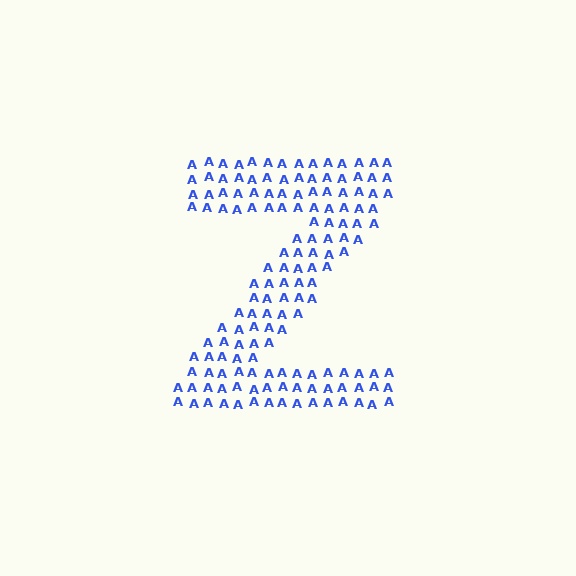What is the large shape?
The large shape is the letter Z.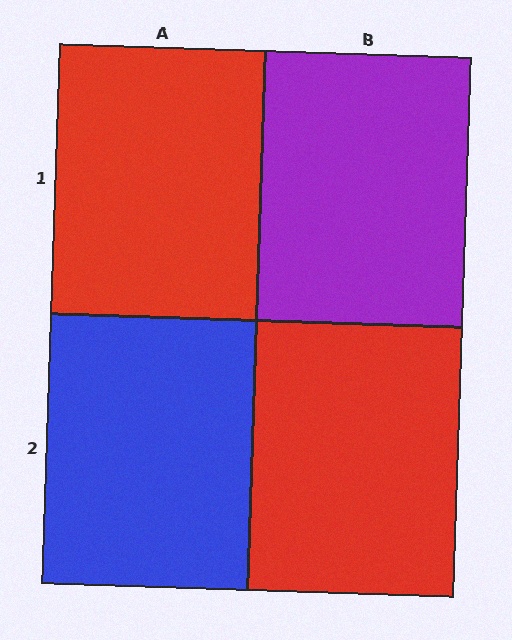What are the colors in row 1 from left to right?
Red, purple.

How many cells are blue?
1 cell is blue.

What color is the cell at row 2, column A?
Blue.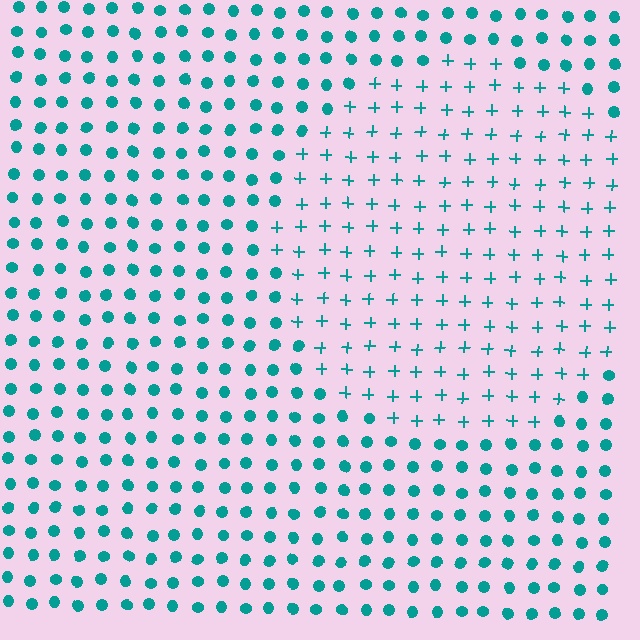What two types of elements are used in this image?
The image uses plus signs inside the circle region and circles outside it.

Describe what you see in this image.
The image is filled with small teal elements arranged in a uniform grid. A circle-shaped region contains plus signs, while the surrounding area contains circles. The boundary is defined purely by the change in element shape.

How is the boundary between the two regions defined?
The boundary is defined by a change in element shape: plus signs inside vs. circles outside. All elements share the same color and spacing.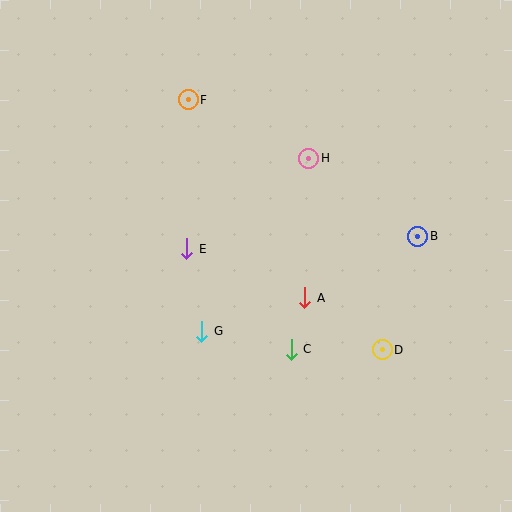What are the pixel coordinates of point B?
Point B is at (418, 236).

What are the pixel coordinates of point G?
Point G is at (202, 331).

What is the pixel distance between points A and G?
The distance between A and G is 108 pixels.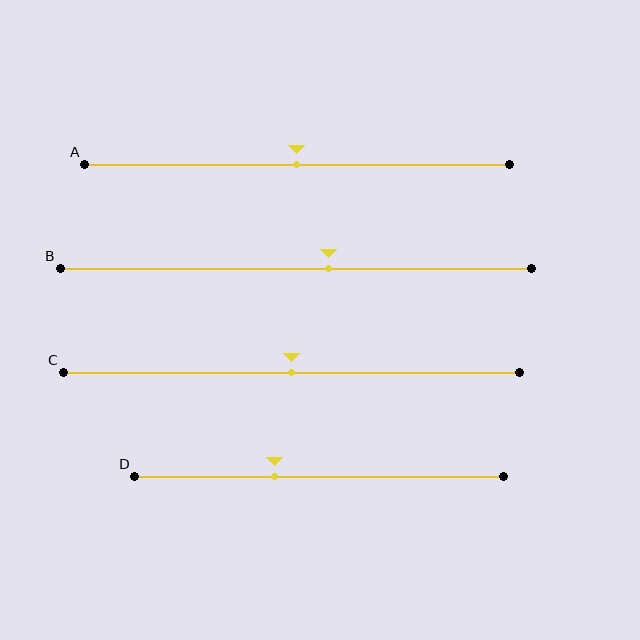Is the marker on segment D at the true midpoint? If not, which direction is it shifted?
No, the marker on segment D is shifted to the left by about 12% of the segment length.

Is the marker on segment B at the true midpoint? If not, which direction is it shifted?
No, the marker on segment B is shifted to the right by about 7% of the segment length.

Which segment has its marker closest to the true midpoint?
Segment A has its marker closest to the true midpoint.